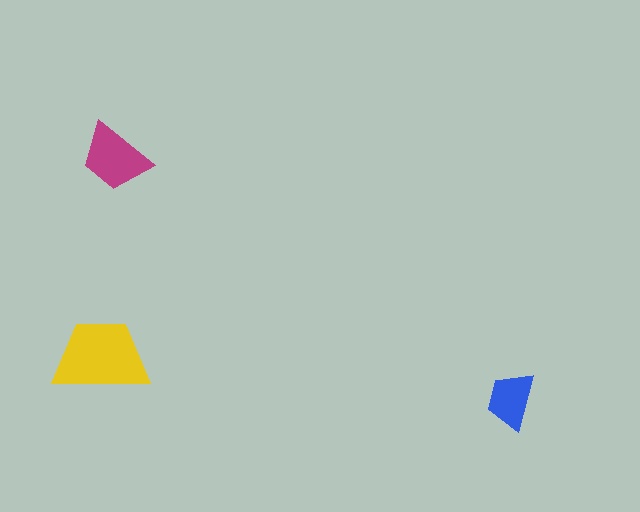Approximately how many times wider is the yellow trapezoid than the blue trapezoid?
About 1.5 times wider.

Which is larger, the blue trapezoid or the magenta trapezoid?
The magenta one.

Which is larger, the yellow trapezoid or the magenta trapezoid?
The yellow one.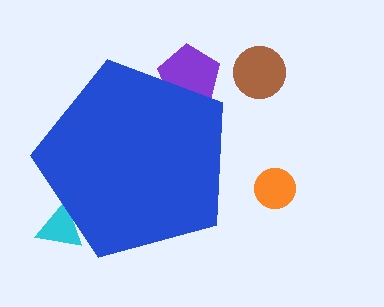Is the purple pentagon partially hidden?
Yes, the purple pentagon is partially hidden behind the blue pentagon.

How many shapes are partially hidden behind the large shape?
2 shapes are partially hidden.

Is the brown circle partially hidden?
No, the brown circle is fully visible.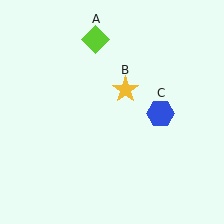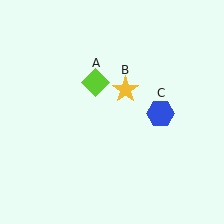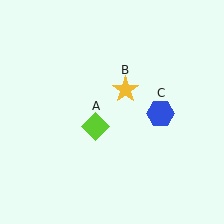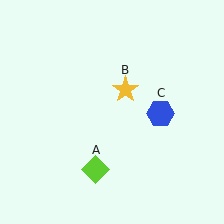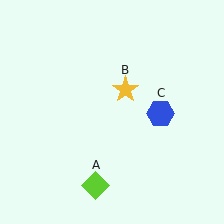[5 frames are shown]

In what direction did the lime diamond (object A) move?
The lime diamond (object A) moved down.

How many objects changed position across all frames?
1 object changed position: lime diamond (object A).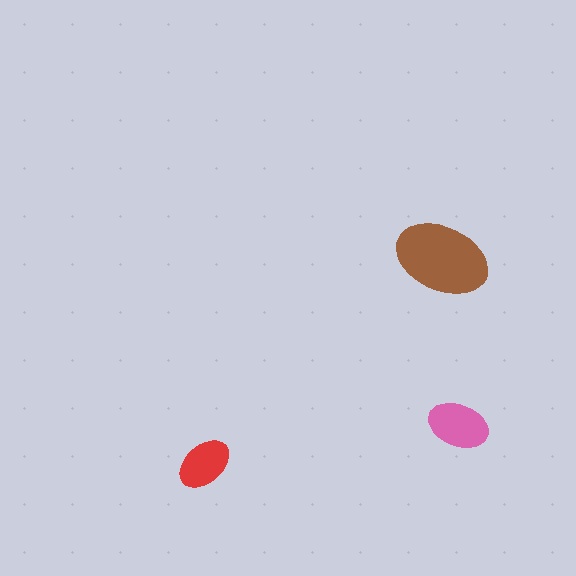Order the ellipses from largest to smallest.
the brown one, the pink one, the red one.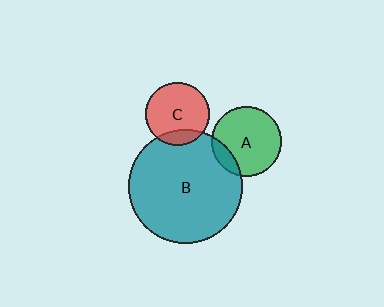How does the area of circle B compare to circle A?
Approximately 2.6 times.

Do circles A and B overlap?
Yes.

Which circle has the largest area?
Circle B (teal).